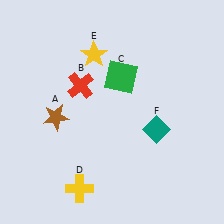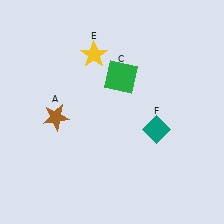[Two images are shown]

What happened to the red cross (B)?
The red cross (B) was removed in Image 2. It was in the top-left area of Image 1.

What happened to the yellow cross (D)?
The yellow cross (D) was removed in Image 2. It was in the bottom-left area of Image 1.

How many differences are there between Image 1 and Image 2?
There are 2 differences between the two images.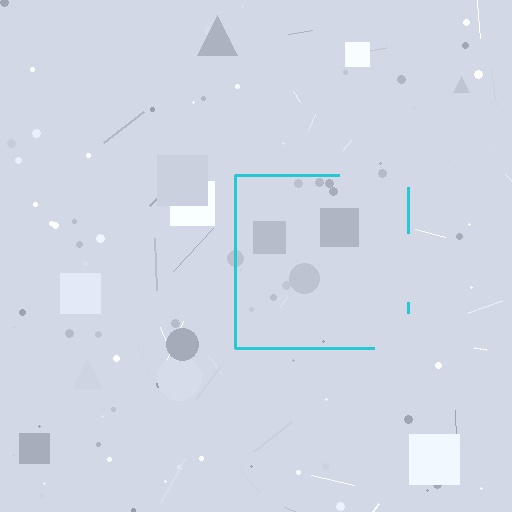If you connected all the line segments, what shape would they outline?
They would outline a square.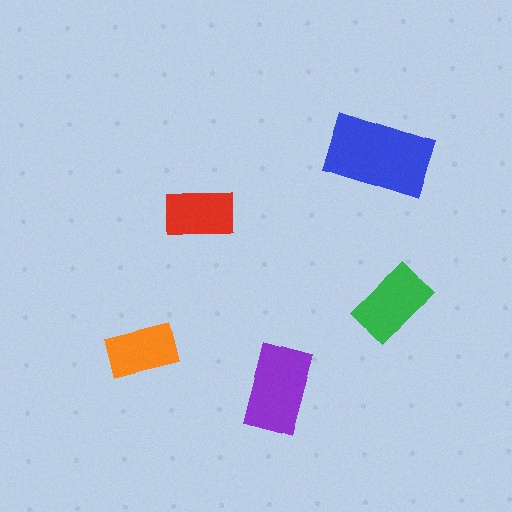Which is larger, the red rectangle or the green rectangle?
The green one.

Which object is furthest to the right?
The green rectangle is rightmost.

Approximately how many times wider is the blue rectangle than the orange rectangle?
About 1.5 times wider.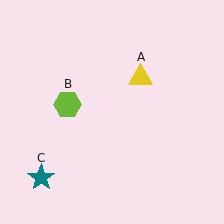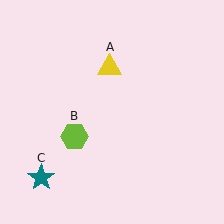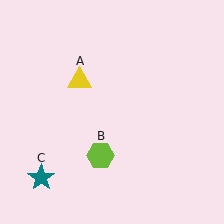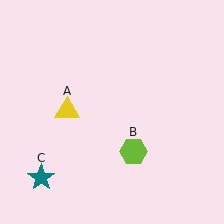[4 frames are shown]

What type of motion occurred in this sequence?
The yellow triangle (object A), lime hexagon (object B) rotated counterclockwise around the center of the scene.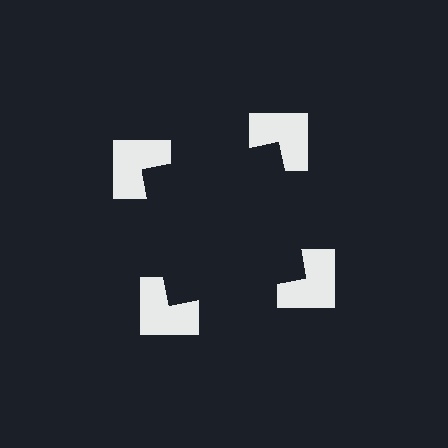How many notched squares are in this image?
There are 4 — one at each vertex of the illusory square.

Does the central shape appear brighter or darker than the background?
It typically appears slightly darker than the background, even though no actual brightness change is drawn.